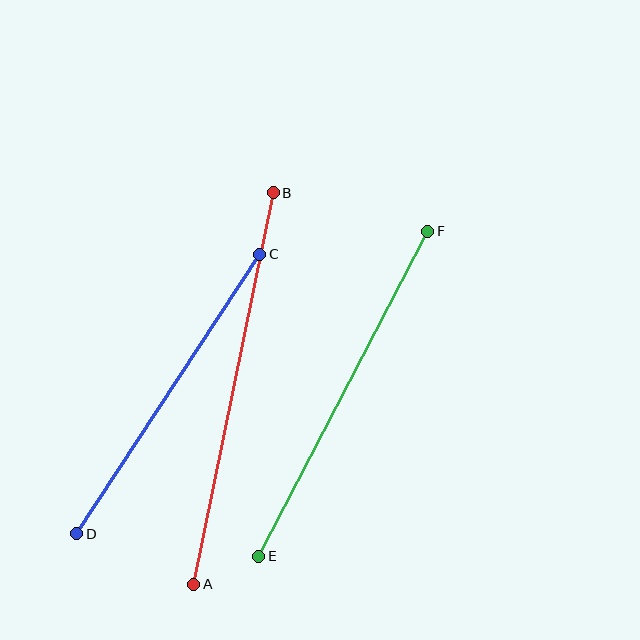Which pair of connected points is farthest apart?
Points A and B are farthest apart.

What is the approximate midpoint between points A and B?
The midpoint is at approximately (233, 388) pixels.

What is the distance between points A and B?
The distance is approximately 399 pixels.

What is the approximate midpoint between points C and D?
The midpoint is at approximately (168, 394) pixels.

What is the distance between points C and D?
The distance is approximately 334 pixels.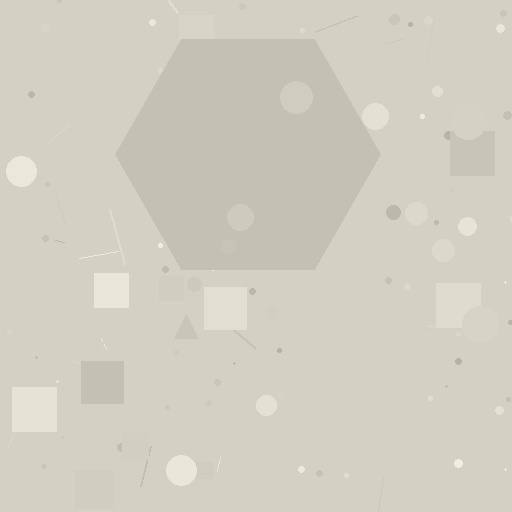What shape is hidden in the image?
A hexagon is hidden in the image.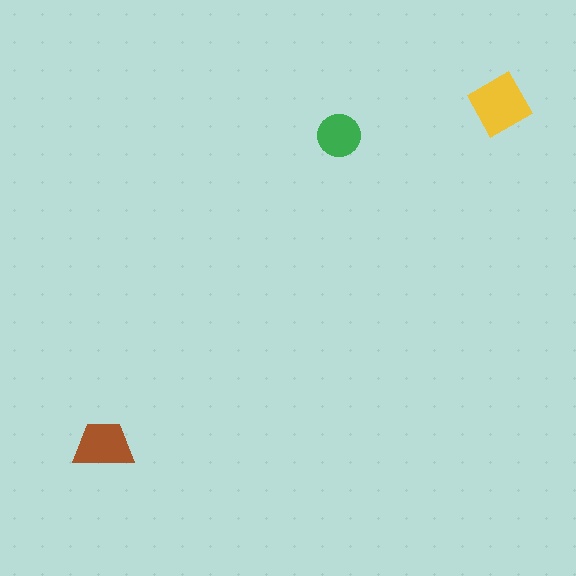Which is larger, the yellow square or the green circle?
The yellow square.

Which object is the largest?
The yellow square.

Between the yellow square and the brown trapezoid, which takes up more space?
The yellow square.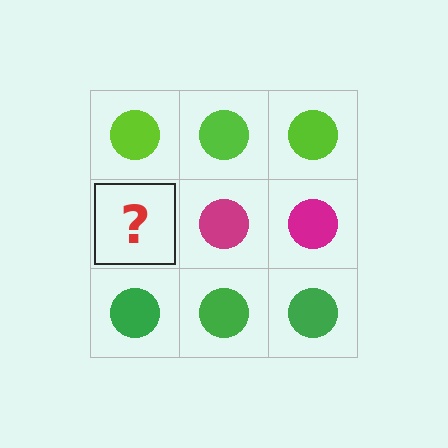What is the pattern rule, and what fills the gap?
The rule is that each row has a consistent color. The gap should be filled with a magenta circle.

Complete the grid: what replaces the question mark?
The question mark should be replaced with a magenta circle.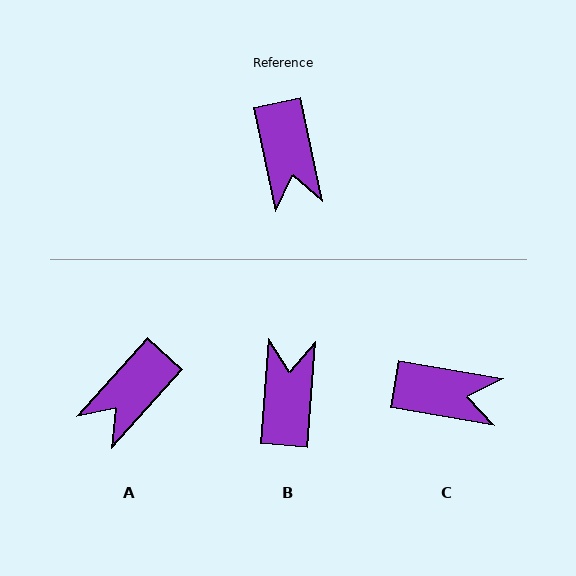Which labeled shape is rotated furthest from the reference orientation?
B, about 164 degrees away.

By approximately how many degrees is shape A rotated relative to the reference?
Approximately 54 degrees clockwise.